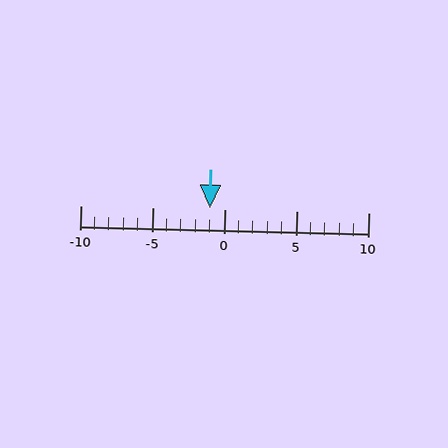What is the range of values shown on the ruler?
The ruler shows values from -10 to 10.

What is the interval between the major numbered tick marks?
The major tick marks are spaced 5 units apart.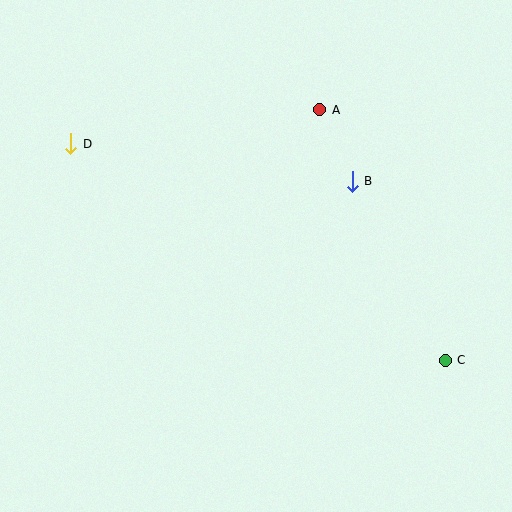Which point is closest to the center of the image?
Point B at (352, 181) is closest to the center.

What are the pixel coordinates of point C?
Point C is at (445, 360).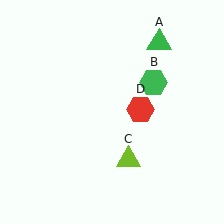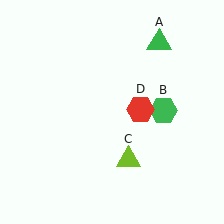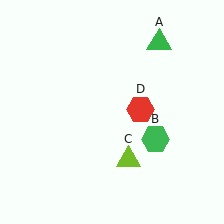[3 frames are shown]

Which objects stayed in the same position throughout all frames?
Green triangle (object A) and lime triangle (object C) and red hexagon (object D) remained stationary.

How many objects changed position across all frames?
1 object changed position: green hexagon (object B).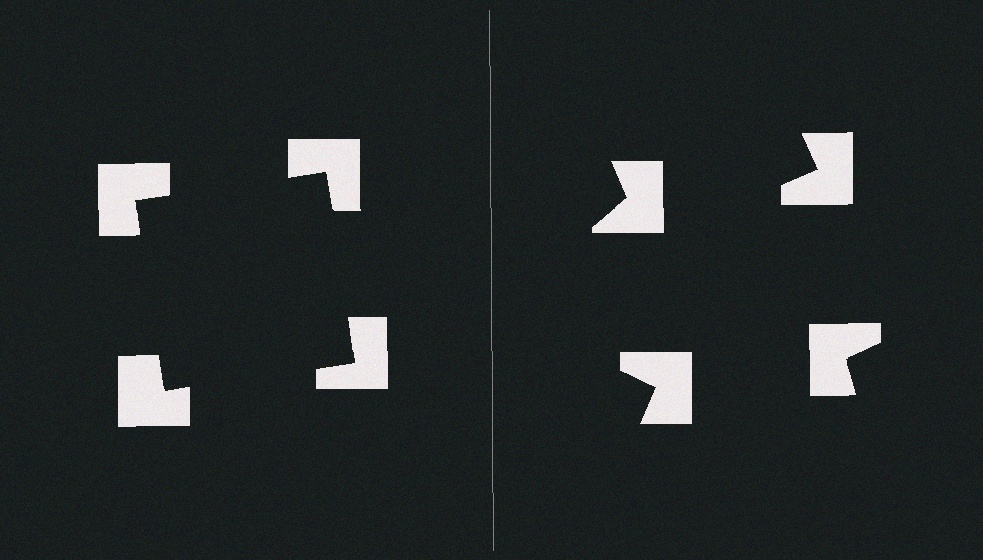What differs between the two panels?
The notched squares are positioned identically on both sides; only the wedge orientations differ. On the left they align to a square; on the right they are misaligned.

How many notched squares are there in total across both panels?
8 — 4 on each side.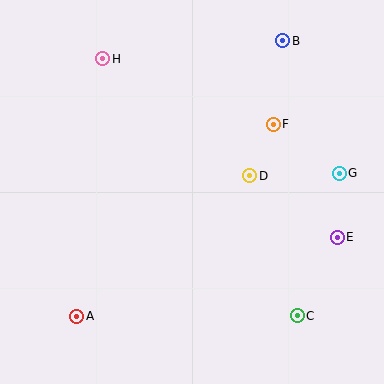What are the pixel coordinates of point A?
Point A is at (77, 316).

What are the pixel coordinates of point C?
Point C is at (297, 316).